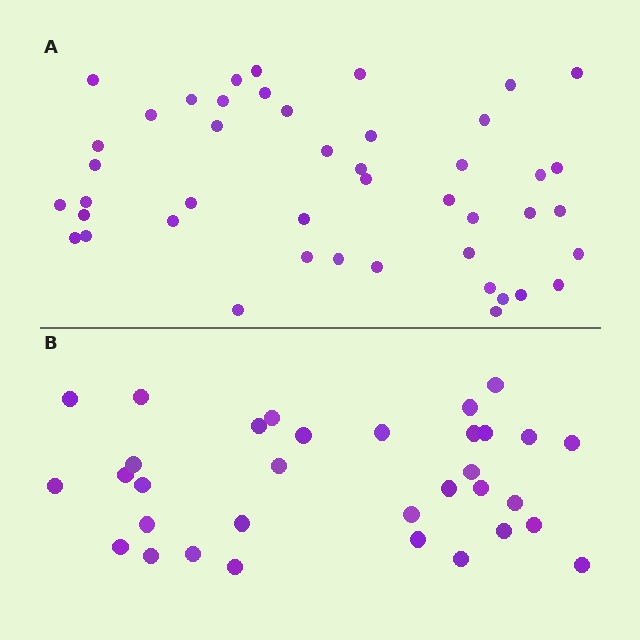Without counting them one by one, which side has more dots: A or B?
Region A (the top region) has more dots.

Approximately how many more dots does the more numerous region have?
Region A has roughly 12 or so more dots than region B.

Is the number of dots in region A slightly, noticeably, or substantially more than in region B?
Region A has noticeably more, but not dramatically so. The ratio is roughly 1.4 to 1.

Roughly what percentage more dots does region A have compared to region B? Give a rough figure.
About 35% more.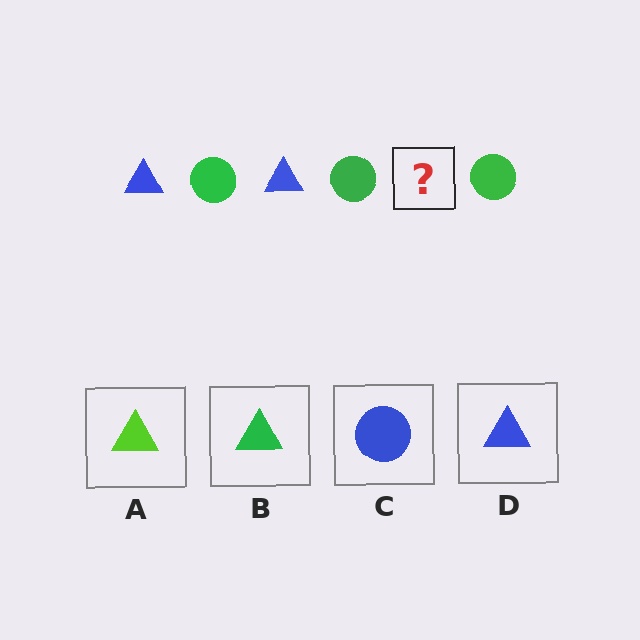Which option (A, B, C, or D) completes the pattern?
D.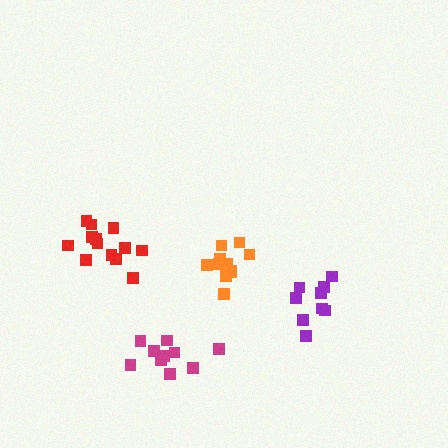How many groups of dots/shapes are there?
There are 4 groups.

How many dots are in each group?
Group 1: 9 dots, Group 2: 13 dots, Group 3: 11 dots, Group 4: 11 dots (44 total).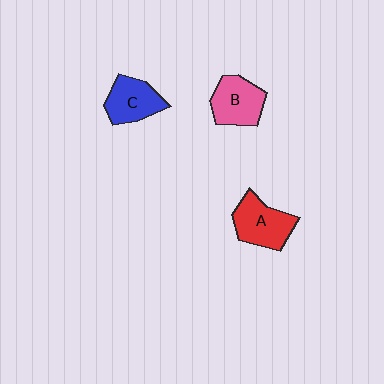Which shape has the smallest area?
Shape C (blue).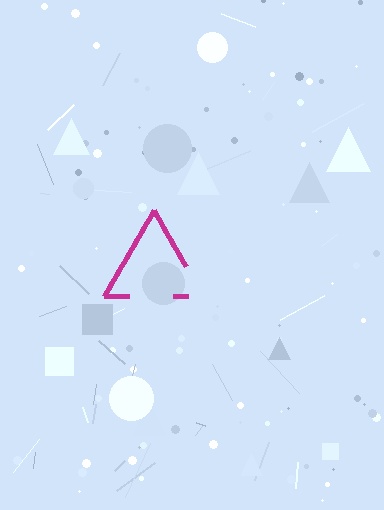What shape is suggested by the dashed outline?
The dashed outline suggests a triangle.